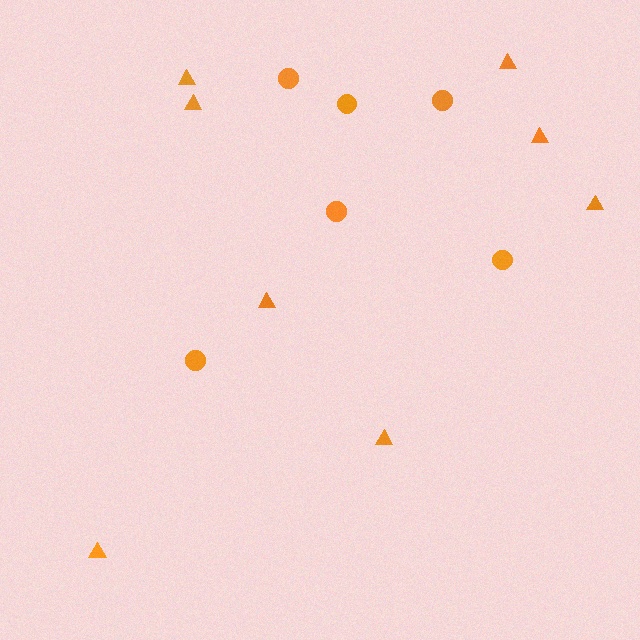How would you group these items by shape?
There are 2 groups: one group of triangles (8) and one group of circles (6).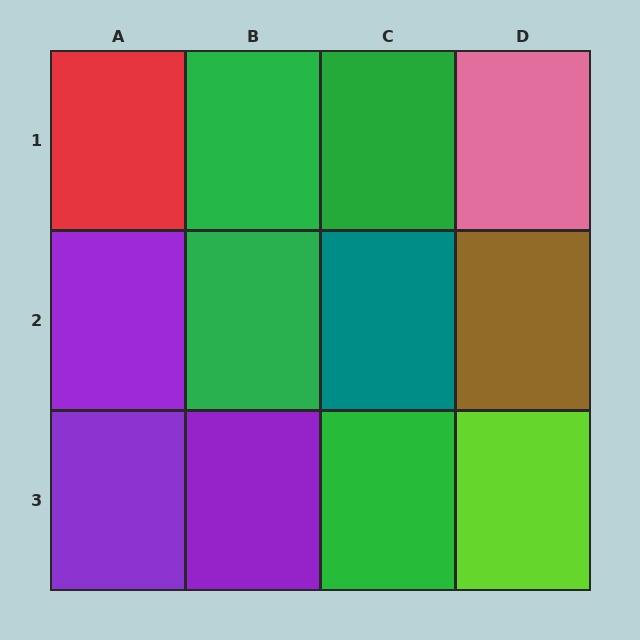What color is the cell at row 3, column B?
Purple.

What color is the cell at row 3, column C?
Green.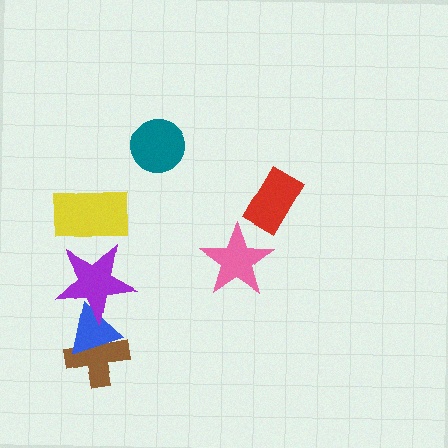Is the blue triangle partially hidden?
Yes, it is partially covered by another shape.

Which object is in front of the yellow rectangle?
The purple star is in front of the yellow rectangle.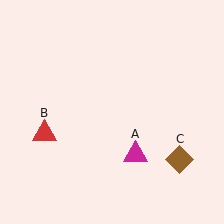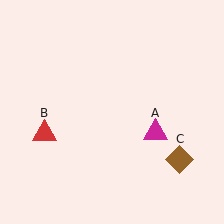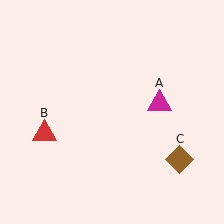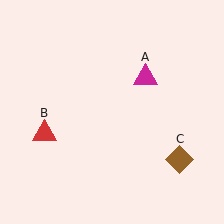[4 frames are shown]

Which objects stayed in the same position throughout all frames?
Red triangle (object B) and brown diamond (object C) remained stationary.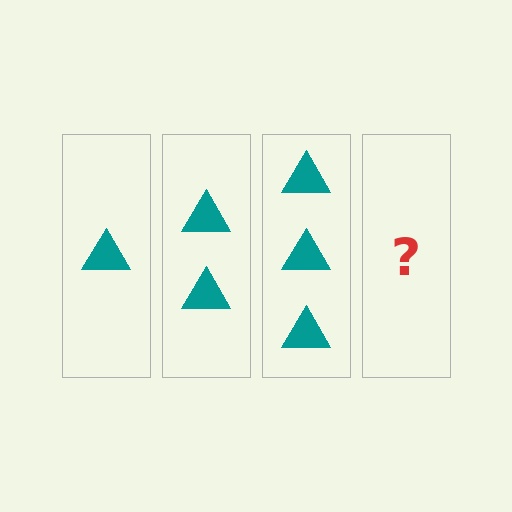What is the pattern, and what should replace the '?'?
The pattern is that each step adds one more triangle. The '?' should be 4 triangles.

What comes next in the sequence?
The next element should be 4 triangles.